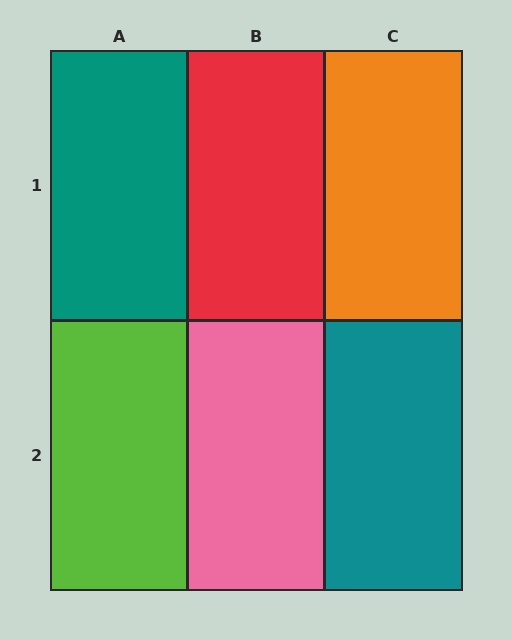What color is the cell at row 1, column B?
Red.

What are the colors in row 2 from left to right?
Lime, pink, teal.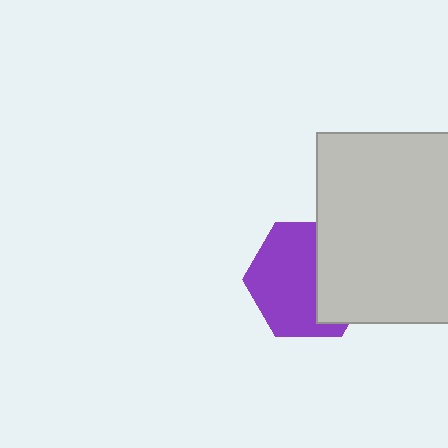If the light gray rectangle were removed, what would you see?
You would see the complete purple hexagon.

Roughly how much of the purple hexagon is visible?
About half of it is visible (roughly 61%).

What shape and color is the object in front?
The object in front is a light gray rectangle.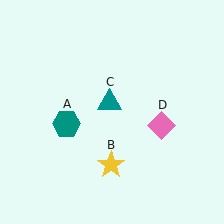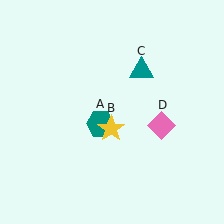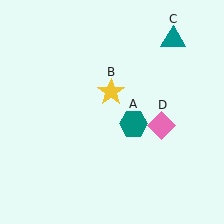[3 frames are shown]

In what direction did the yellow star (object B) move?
The yellow star (object B) moved up.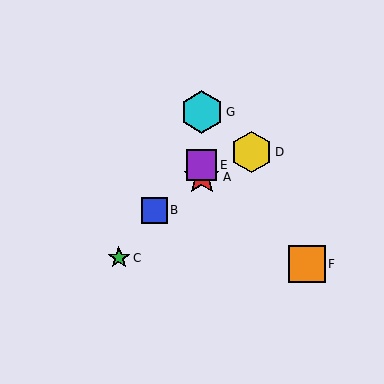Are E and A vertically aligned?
Yes, both are at x≈202.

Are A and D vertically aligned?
No, A is at x≈202 and D is at x≈252.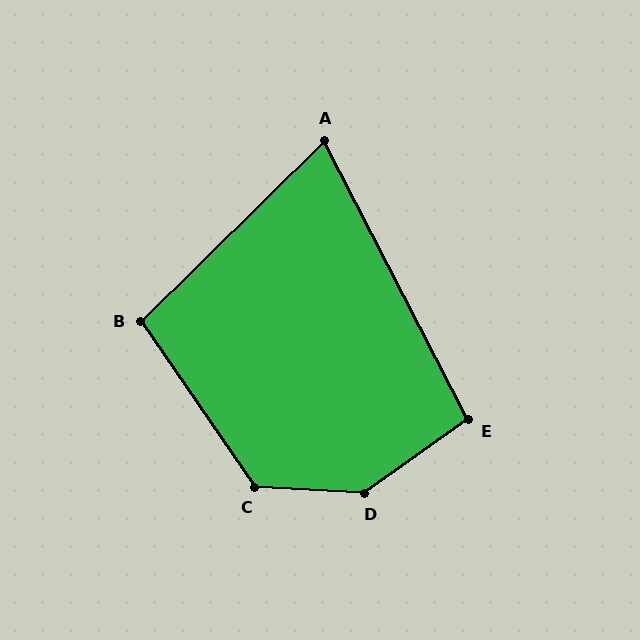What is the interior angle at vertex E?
Approximately 98 degrees (obtuse).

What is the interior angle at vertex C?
Approximately 128 degrees (obtuse).